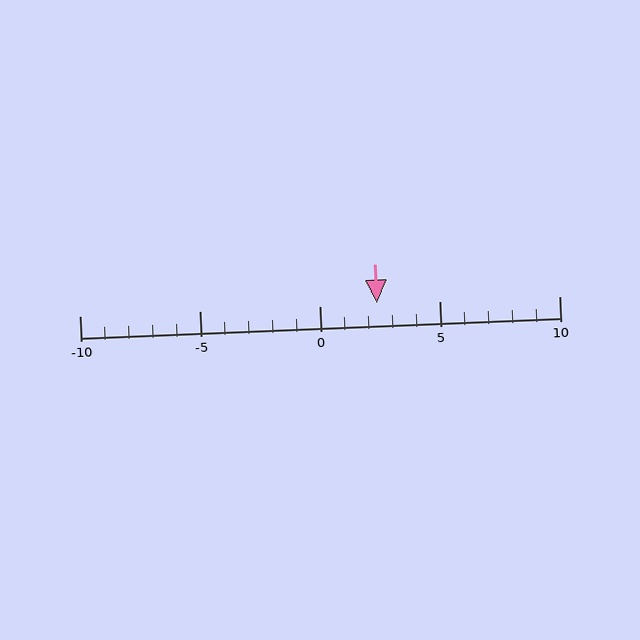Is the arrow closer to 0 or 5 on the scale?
The arrow is closer to 0.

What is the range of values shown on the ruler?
The ruler shows values from -10 to 10.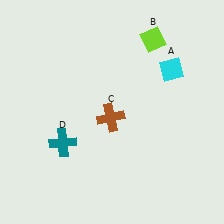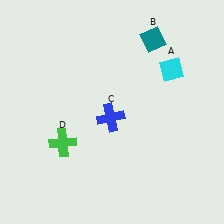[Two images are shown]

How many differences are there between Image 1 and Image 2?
There are 3 differences between the two images.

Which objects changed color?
B changed from lime to teal. C changed from brown to blue. D changed from teal to green.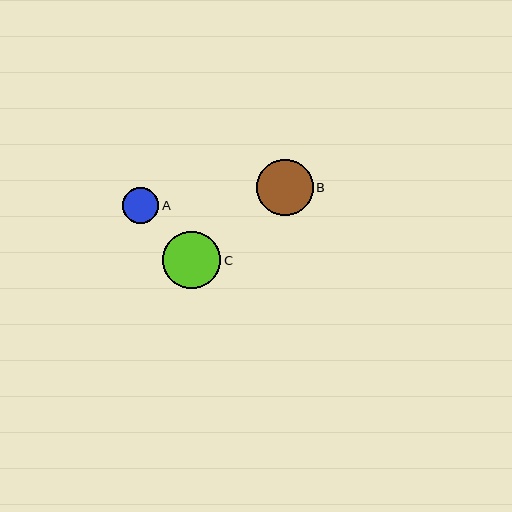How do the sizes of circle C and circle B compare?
Circle C and circle B are approximately the same size.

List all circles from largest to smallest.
From largest to smallest: C, B, A.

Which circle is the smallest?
Circle A is the smallest with a size of approximately 37 pixels.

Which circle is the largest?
Circle C is the largest with a size of approximately 58 pixels.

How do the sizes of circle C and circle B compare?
Circle C and circle B are approximately the same size.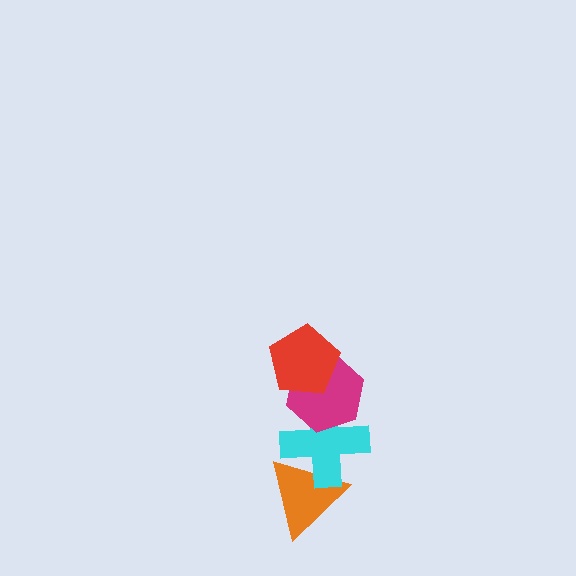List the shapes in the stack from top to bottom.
From top to bottom: the red pentagon, the magenta hexagon, the cyan cross, the orange triangle.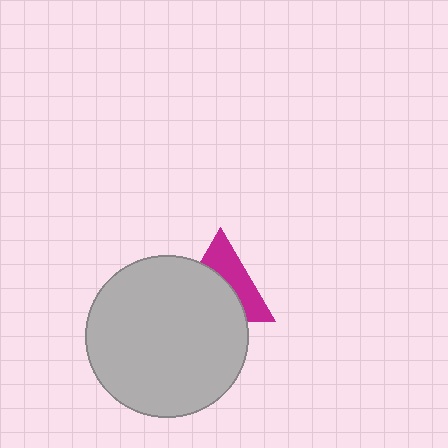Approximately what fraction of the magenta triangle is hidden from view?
Roughly 56% of the magenta triangle is hidden behind the light gray circle.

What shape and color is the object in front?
The object in front is a light gray circle.